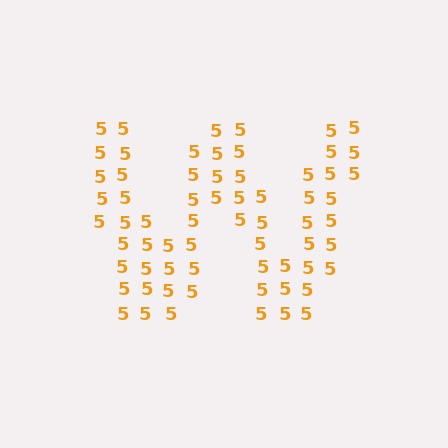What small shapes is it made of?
It is made of small digit 5's.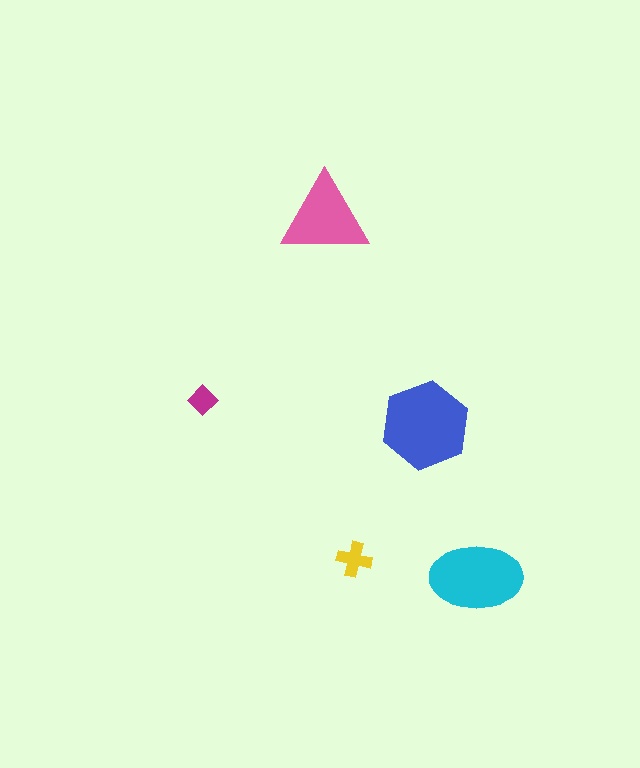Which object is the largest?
The blue hexagon.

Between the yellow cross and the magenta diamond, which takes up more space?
The yellow cross.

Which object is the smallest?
The magenta diamond.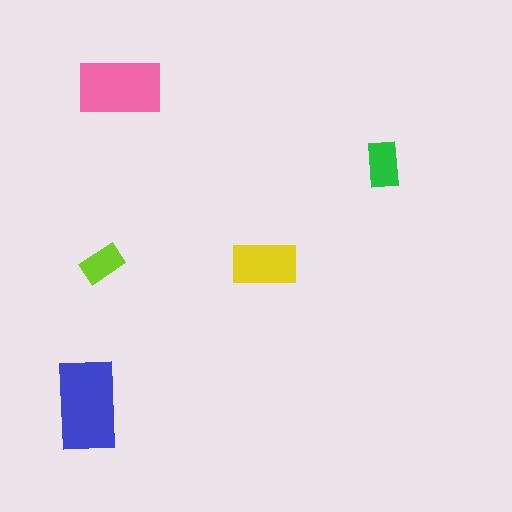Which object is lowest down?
The blue rectangle is bottommost.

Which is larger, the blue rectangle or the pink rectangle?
The blue one.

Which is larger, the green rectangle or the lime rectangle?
The green one.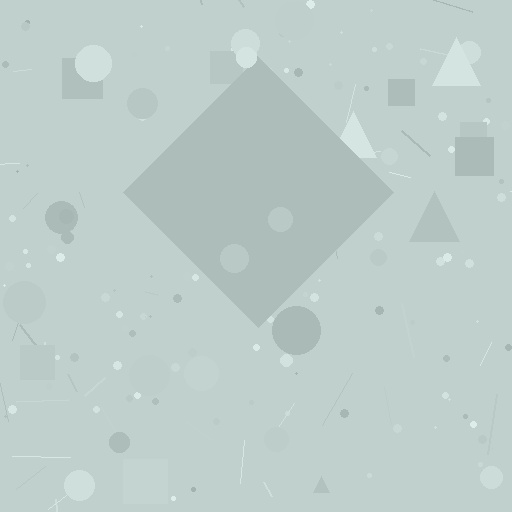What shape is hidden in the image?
A diamond is hidden in the image.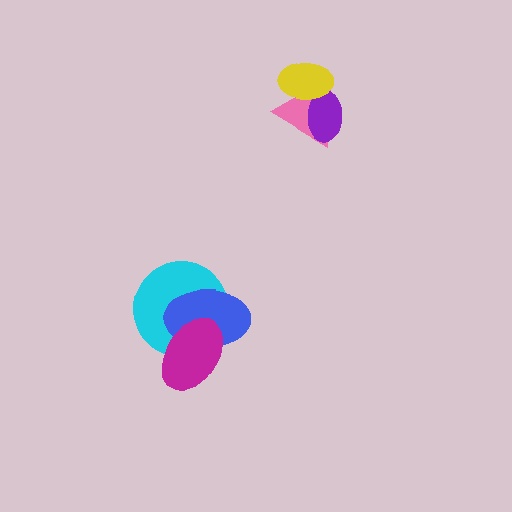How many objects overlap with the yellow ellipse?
2 objects overlap with the yellow ellipse.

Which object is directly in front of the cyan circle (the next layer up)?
The blue ellipse is directly in front of the cyan circle.